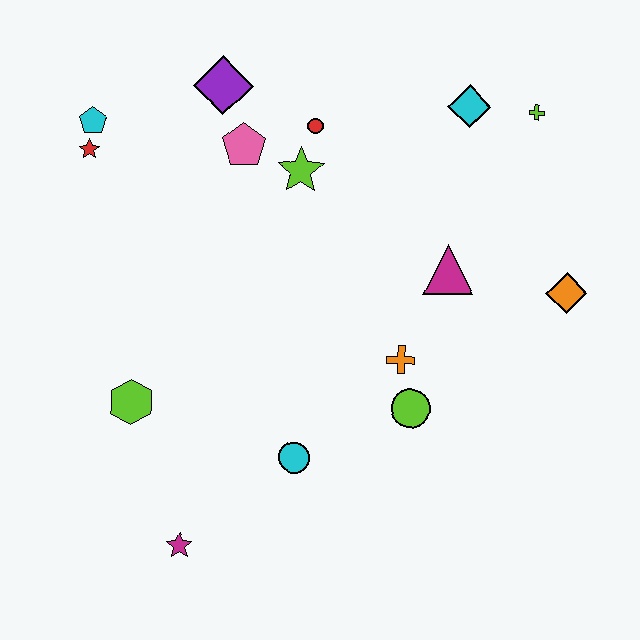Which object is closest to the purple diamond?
The pink pentagon is closest to the purple diamond.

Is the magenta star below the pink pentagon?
Yes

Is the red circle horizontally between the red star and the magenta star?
No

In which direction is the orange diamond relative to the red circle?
The orange diamond is to the right of the red circle.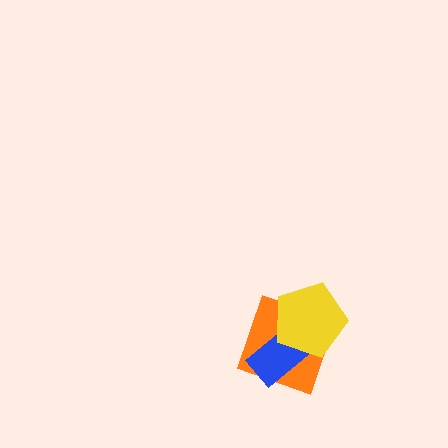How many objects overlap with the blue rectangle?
2 objects overlap with the blue rectangle.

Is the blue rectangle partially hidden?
Yes, it is partially covered by another shape.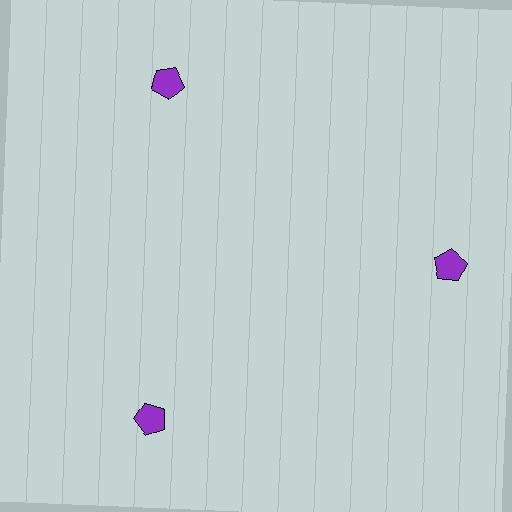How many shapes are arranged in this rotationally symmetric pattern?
There are 3 shapes, arranged in 3 groups of 1.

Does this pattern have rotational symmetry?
Yes, this pattern has 3-fold rotational symmetry. It looks the same after rotating 120 degrees around the center.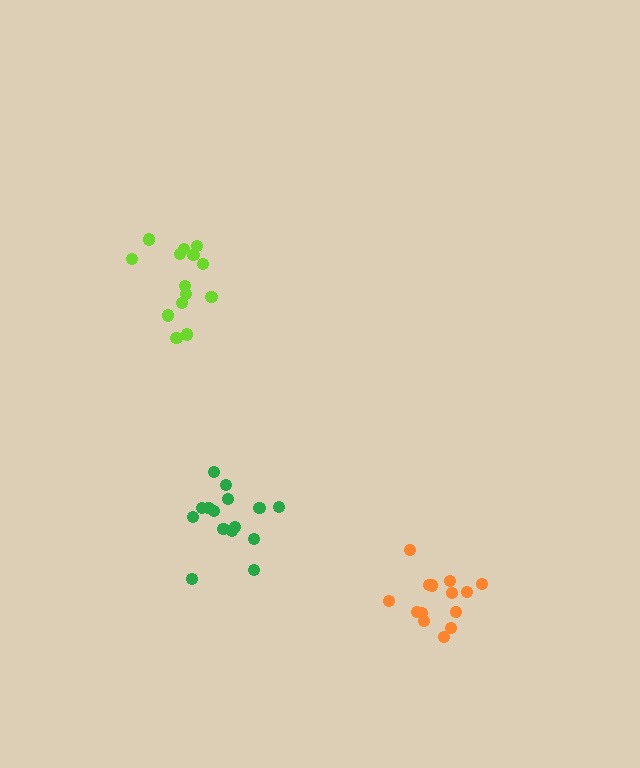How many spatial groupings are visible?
There are 3 spatial groupings.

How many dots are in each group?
Group 1: 14 dots, Group 2: 15 dots, Group 3: 14 dots (43 total).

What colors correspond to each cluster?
The clusters are colored: orange, green, lime.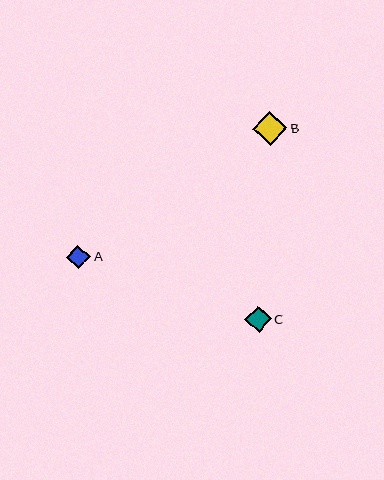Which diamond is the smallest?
Diamond A is the smallest with a size of approximately 24 pixels.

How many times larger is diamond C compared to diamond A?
Diamond C is approximately 1.1 times the size of diamond A.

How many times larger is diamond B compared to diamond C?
Diamond B is approximately 1.3 times the size of diamond C.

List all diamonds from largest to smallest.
From largest to smallest: B, C, A.